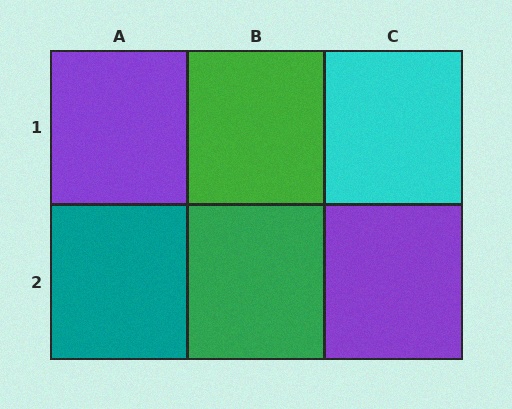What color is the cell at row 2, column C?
Purple.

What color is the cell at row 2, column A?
Teal.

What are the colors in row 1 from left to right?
Purple, green, cyan.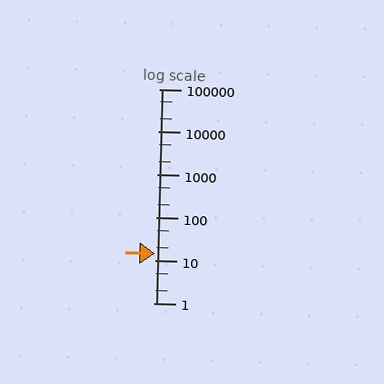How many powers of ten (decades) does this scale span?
The scale spans 5 decades, from 1 to 100000.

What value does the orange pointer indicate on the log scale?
The pointer indicates approximately 14.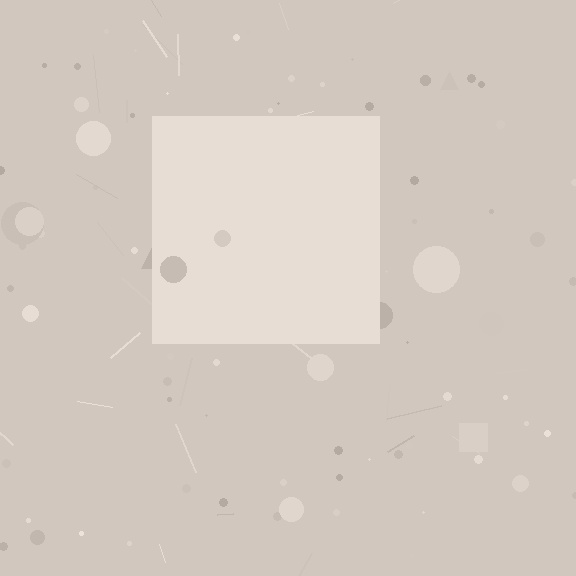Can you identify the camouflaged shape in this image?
The camouflaged shape is a square.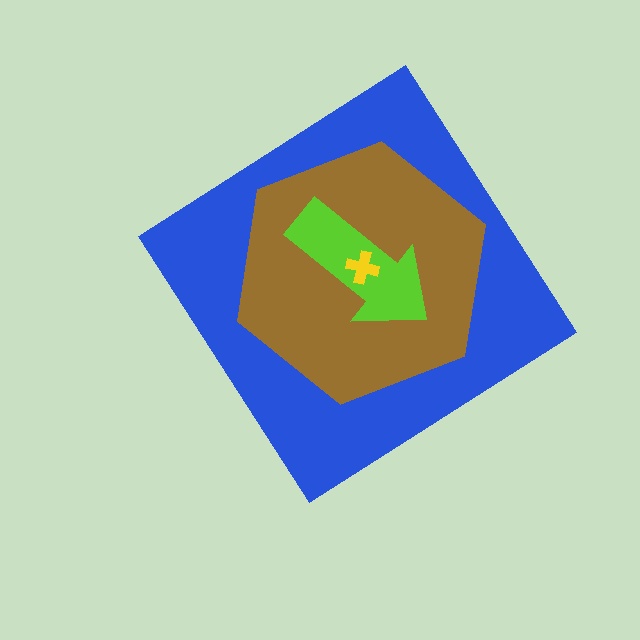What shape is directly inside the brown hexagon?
The lime arrow.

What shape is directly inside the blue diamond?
The brown hexagon.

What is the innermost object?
The yellow cross.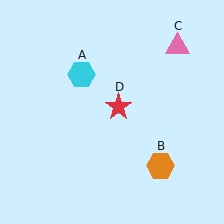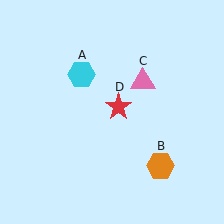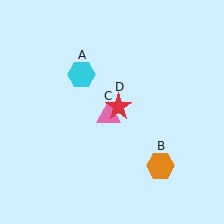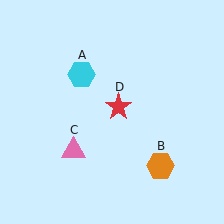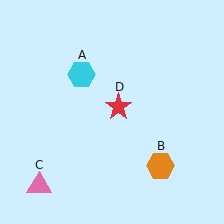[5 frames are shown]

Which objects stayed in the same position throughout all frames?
Cyan hexagon (object A) and orange hexagon (object B) and red star (object D) remained stationary.